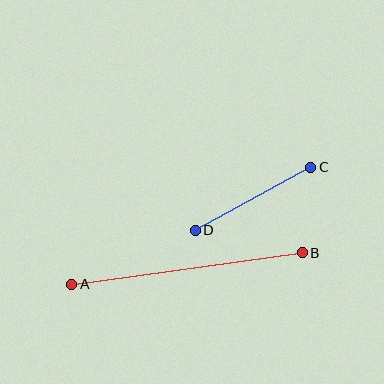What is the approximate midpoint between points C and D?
The midpoint is at approximately (253, 199) pixels.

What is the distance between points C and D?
The distance is approximately 132 pixels.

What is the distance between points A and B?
The distance is approximately 232 pixels.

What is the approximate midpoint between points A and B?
The midpoint is at approximately (187, 269) pixels.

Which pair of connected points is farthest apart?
Points A and B are farthest apart.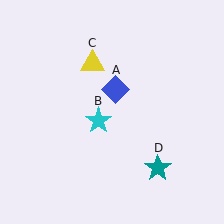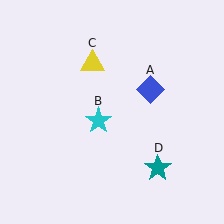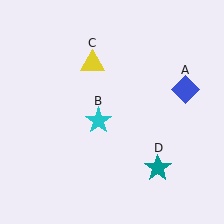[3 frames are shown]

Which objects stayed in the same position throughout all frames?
Cyan star (object B) and yellow triangle (object C) and teal star (object D) remained stationary.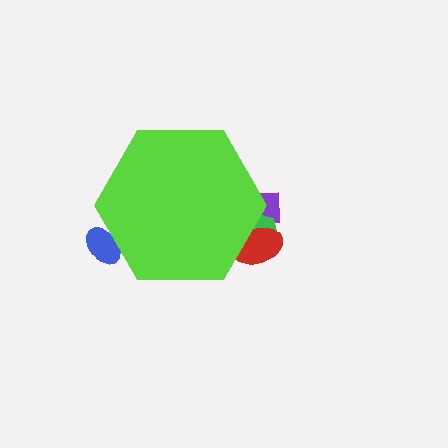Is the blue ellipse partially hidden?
Yes, the blue ellipse is partially hidden behind the lime hexagon.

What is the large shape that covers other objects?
A lime hexagon.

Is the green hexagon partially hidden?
Yes, the green hexagon is partially hidden behind the lime hexagon.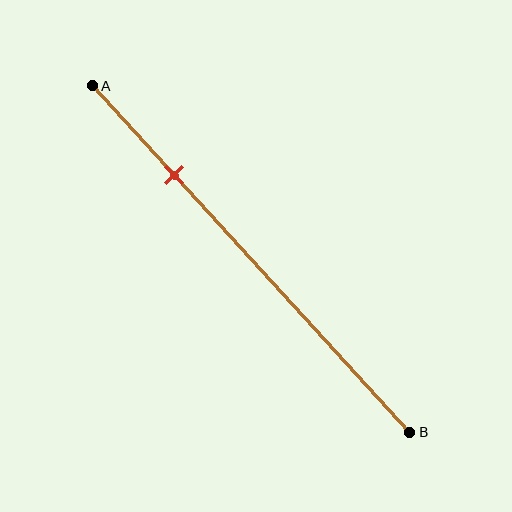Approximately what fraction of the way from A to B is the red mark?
The red mark is approximately 25% of the way from A to B.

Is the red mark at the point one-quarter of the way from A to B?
Yes, the mark is approximately at the one-quarter point.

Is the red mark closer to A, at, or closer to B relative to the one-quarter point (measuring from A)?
The red mark is approximately at the one-quarter point of segment AB.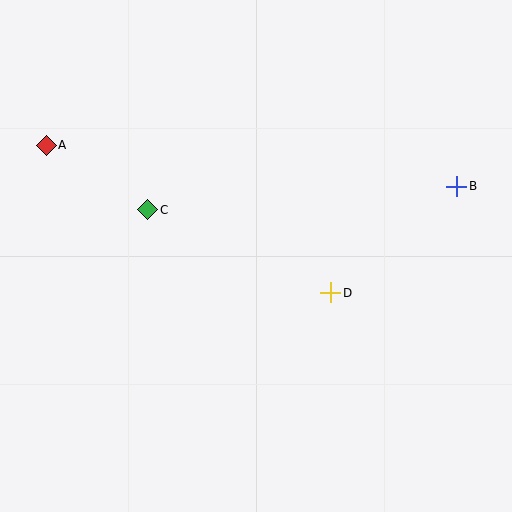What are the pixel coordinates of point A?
Point A is at (46, 145).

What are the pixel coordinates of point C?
Point C is at (148, 210).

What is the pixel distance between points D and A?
The distance between D and A is 320 pixels.